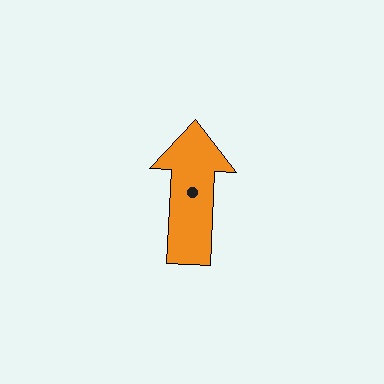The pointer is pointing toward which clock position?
Roughly 12 o'clock.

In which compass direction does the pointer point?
North.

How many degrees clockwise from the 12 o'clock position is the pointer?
Approximately 3 degrees.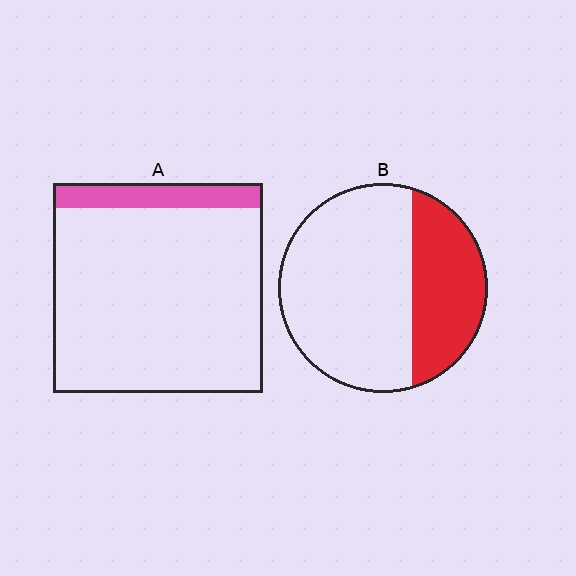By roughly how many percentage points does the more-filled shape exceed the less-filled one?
By roughly 20 percentage points (B over A).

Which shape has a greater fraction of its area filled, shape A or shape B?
Shape B.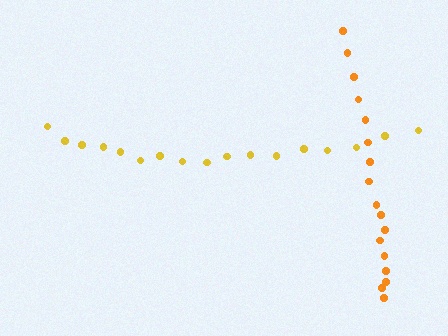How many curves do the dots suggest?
There are 2 distinct paths.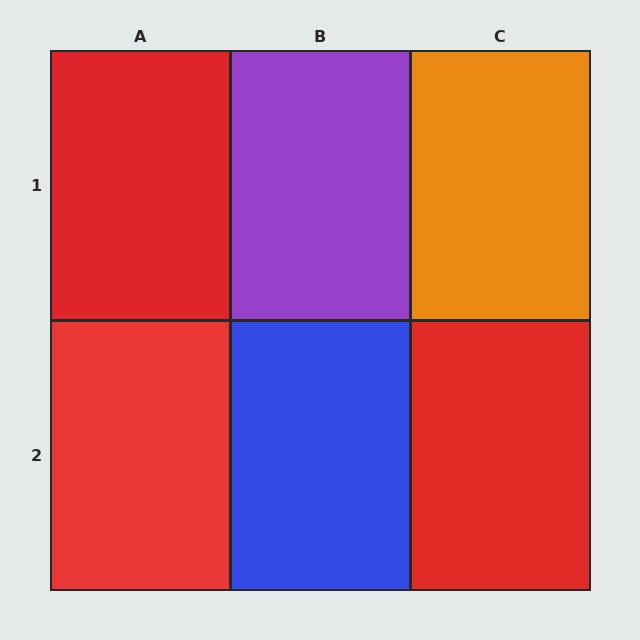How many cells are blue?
1 cell is blue.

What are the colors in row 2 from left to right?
Red, blue, red.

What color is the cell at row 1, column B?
Purple.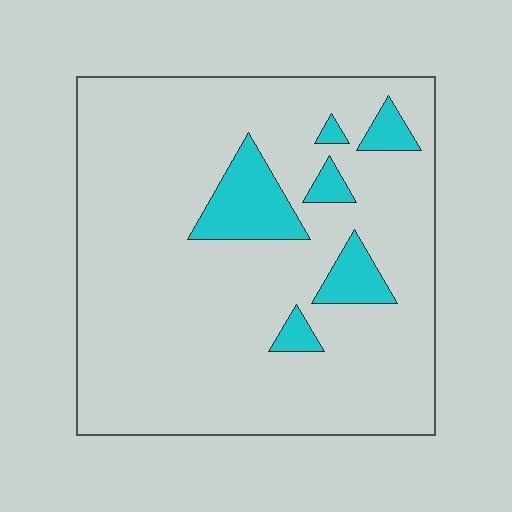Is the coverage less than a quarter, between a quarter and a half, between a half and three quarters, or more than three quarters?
Less than a quarter.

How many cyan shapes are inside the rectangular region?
6.